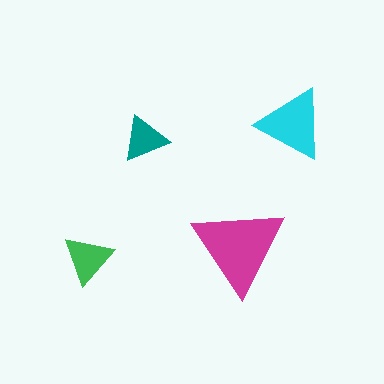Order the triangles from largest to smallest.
the magenta one, the cyan one, the green one, the teal one.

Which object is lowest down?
The green triangle is bottommost.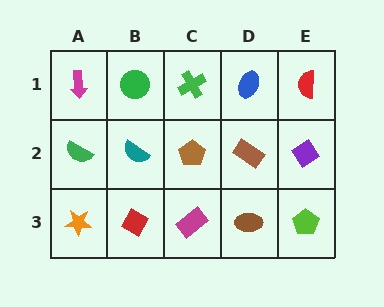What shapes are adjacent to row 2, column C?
A green cross (row 1, column C), a magenta rectangle (row 3, column C), a teal semicircle (row 2, column B), a brown rectangle (row 2, column D).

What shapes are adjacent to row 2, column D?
A blue ellipse (row 1, column D), a brown ellipse (row 3, column D), a brown pentagon (row 2, column C), a purple diamond (row 2, column E).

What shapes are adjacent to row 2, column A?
A magenta arrow (row 1, column A), an orange star (row 3, column A), a teal semicircle (row 2, column B).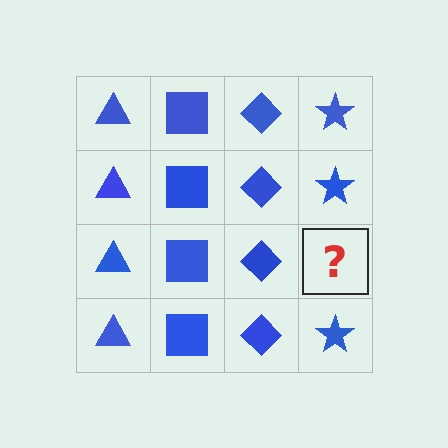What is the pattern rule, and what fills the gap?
The rule is that each column has a consistent shape. The gap should be filled with a blue star.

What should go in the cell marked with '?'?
The missing cell should contain a blue star.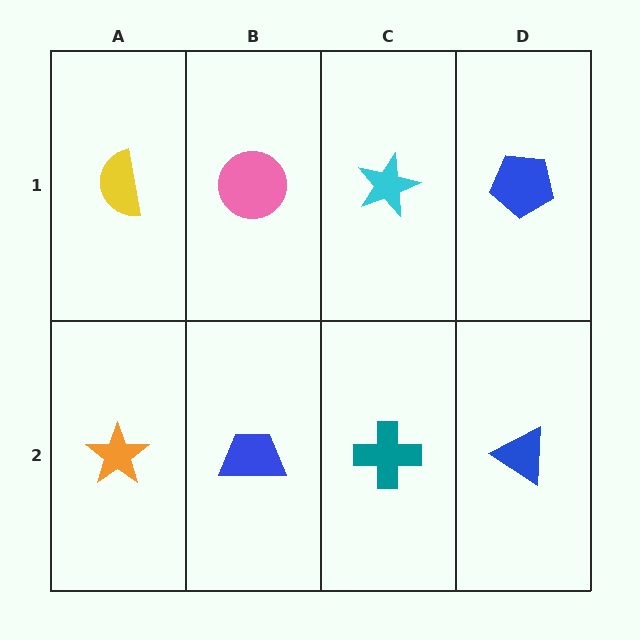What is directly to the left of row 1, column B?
A yellow semicircle.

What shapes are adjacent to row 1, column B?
A blue trapezoid (row 2, column B), a yellow semicircle (row 1, column A), a cyan star (row 1, column C).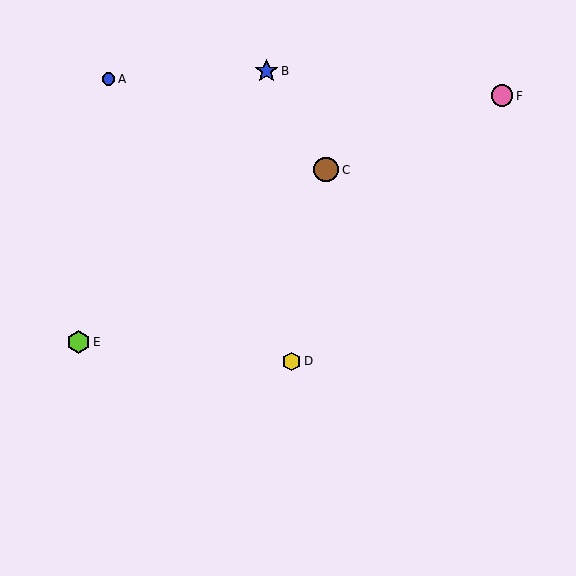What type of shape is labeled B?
Shape B is a blue star.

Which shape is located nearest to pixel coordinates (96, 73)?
The blue circle (labeled A) at (109, 79) is nearest to that location.